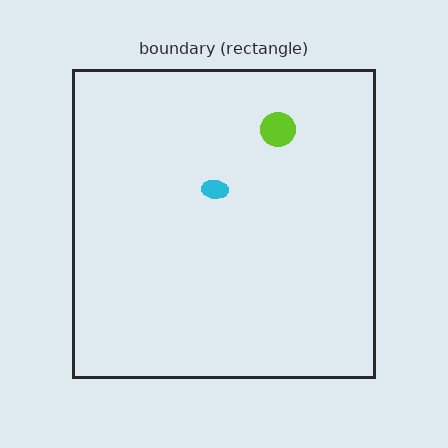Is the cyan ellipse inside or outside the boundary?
Inside.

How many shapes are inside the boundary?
2 inside, 0 outside.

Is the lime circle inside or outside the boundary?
Inside.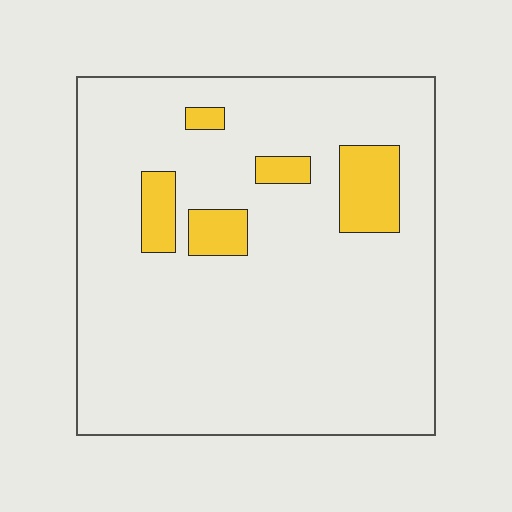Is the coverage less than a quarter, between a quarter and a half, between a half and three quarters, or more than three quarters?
Less than a quarter.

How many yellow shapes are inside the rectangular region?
5.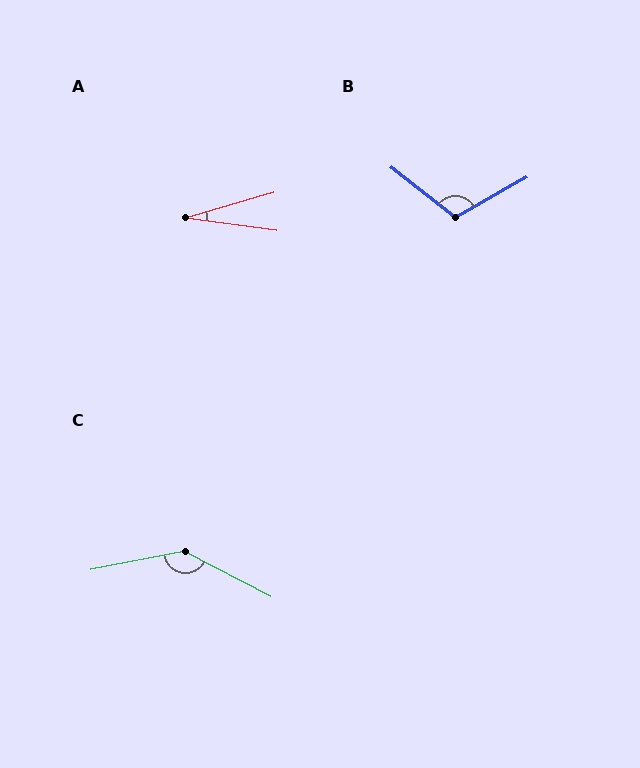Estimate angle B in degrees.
Approximately 113 degrees.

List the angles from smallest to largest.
A (23°), B (113°), C (141°).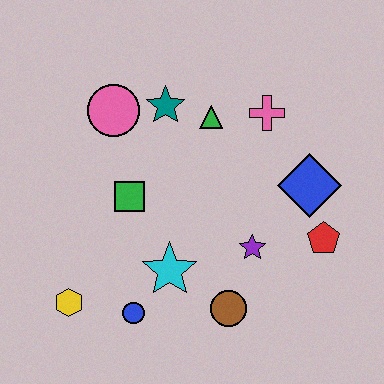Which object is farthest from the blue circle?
The pink cross is farthest from the blue circle.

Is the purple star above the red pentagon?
No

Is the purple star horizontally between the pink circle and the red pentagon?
Yes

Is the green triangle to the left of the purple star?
Yes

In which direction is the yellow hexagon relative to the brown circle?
The yellow hexagon is to the left of the brown circle.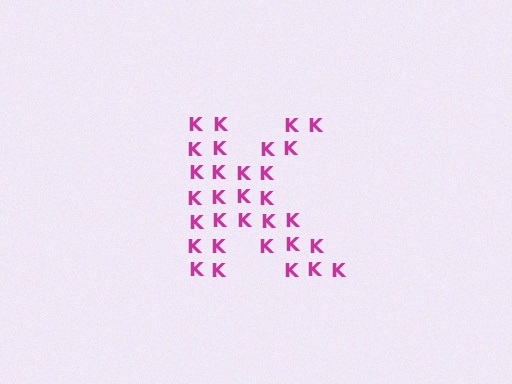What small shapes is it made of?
It is made of small letter K's.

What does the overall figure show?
The overall figure shows the letter K.